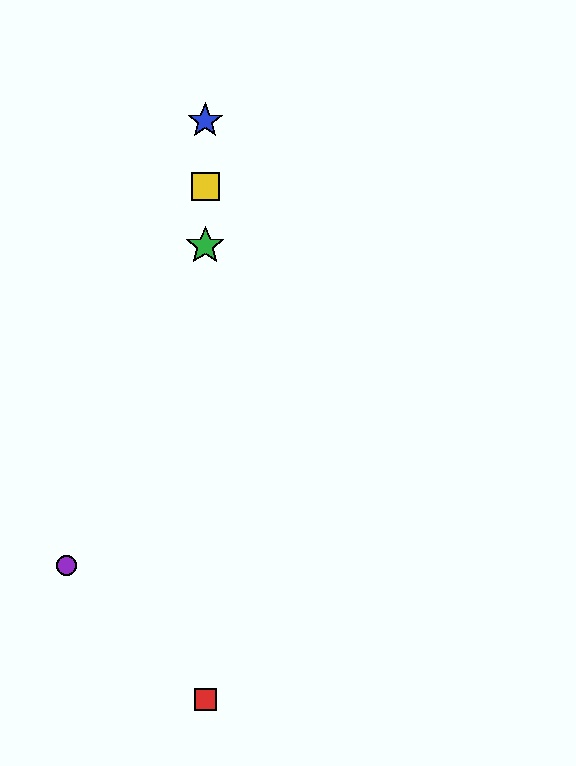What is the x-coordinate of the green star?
The green star is at x≈205.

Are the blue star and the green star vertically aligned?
Yes, both are at x≈205.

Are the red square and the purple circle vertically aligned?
No, the red square is at x≈205 and the purple circle is at x≈67.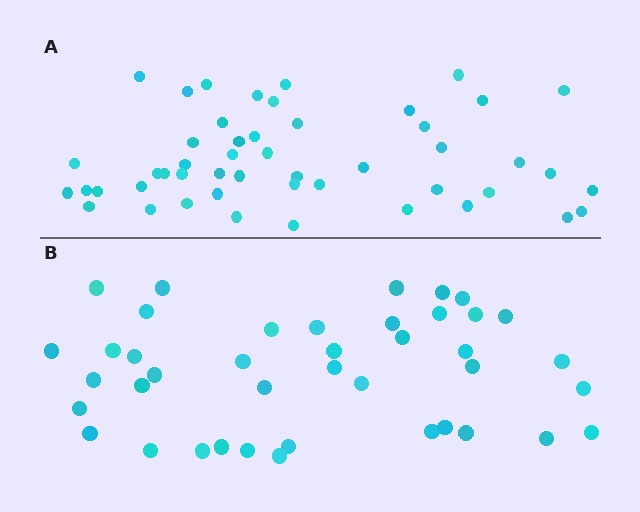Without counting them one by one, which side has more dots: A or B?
Region A (the top region) has more dots.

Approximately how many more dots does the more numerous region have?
Region A has roughly 8 or so more dots than region B.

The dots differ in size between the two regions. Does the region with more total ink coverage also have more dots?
No. Region B has more total ink coverage because its dots are larger, but region A actually contains more individual dots. Total area can be misleading — the number of items is what matters here.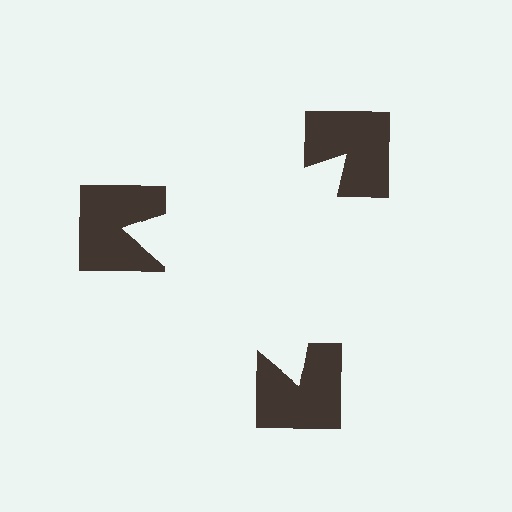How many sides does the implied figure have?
3 sides.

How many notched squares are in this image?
There are 3 — one at each vertex of the illusory triangle.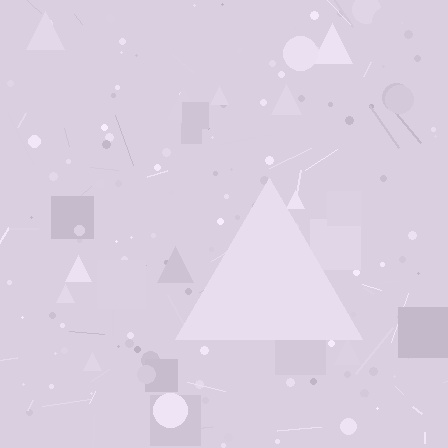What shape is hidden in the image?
A triangle is hidden in the image.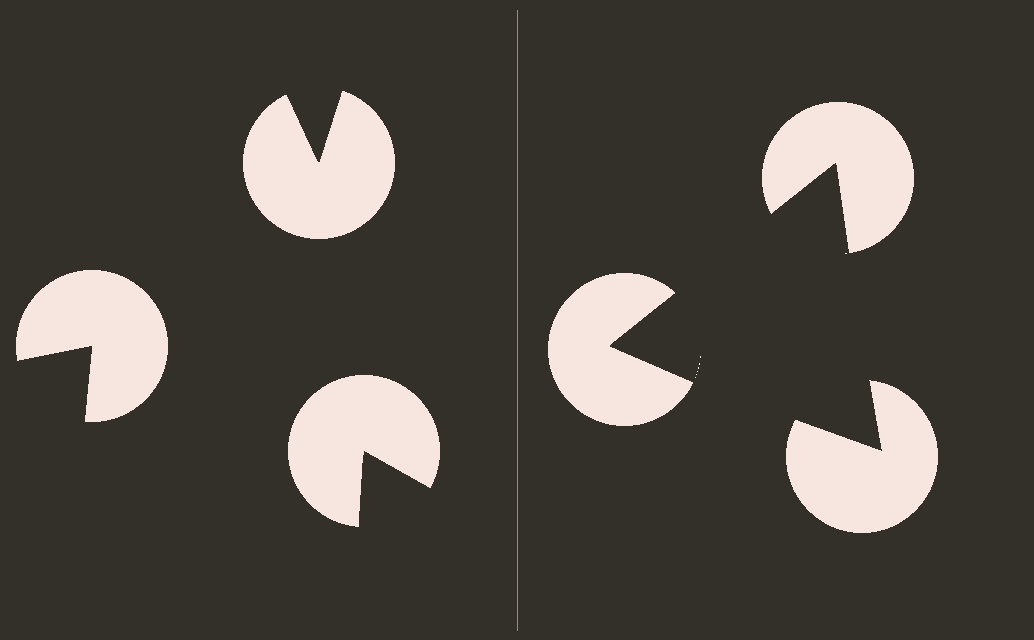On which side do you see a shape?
An illusory triangle appears on the right side. On the left side the wedge cuts are rotated, so no coherent shape forms.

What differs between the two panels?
The pac-man discs are positioned identically on both sides; only the wedge orientations differ. On the right they align to a triangle; on the left they are misaligned.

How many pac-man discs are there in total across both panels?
6 — 3 on each side.